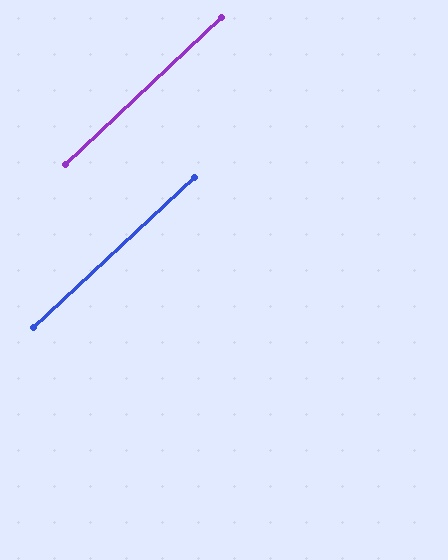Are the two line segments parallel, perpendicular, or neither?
Parallel — their directions differ by only 0.4°.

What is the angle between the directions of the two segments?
Approximately 0 degrees.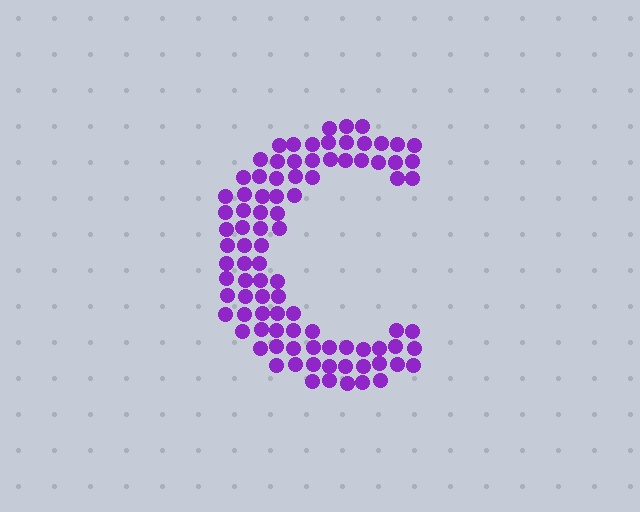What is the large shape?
The large shape is the letter C.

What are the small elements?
The small elements are circles.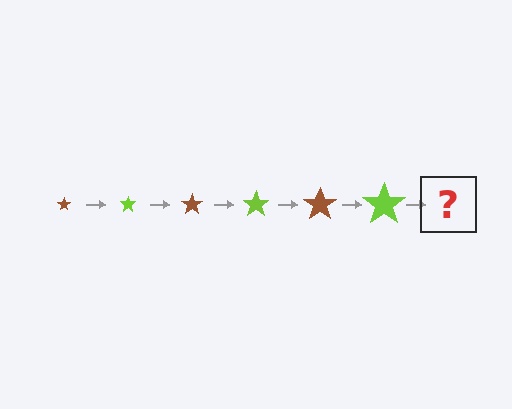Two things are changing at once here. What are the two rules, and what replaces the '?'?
The two rules are that the star grows larger each step and the color cycles through brown and lime. The '?' should be a brown star, larger than the previous one.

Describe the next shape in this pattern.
It should be a brown star, larger than the previous one.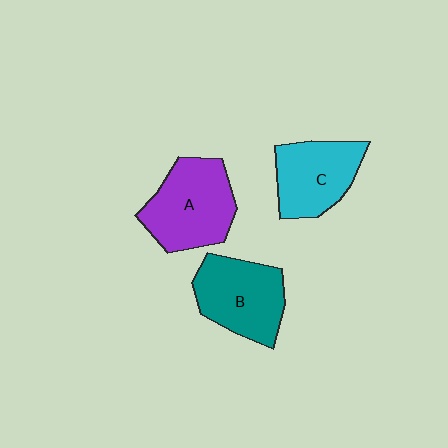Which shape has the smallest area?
Shape C (cyan).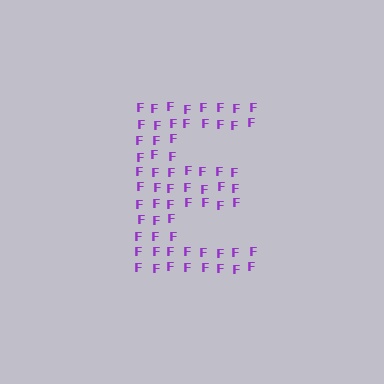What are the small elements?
The small elements are letter F's.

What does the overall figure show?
The overall figure shows the letter E.